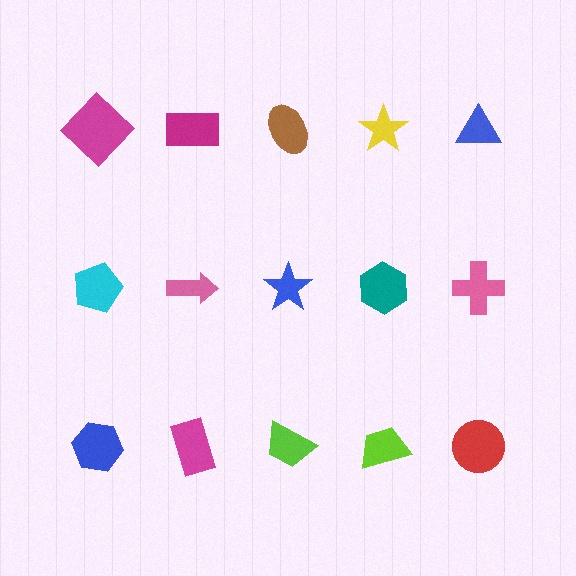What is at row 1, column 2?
A magenta rectangle.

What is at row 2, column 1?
A cyan pentagon.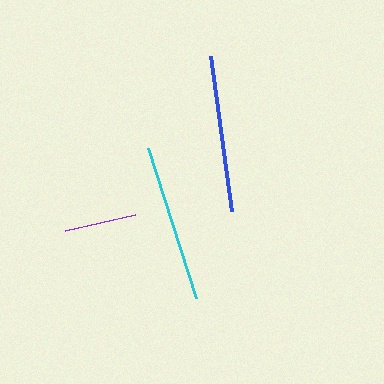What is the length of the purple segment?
The purple segment is approximately 71 pixels long.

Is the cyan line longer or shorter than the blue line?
The cyan line is longer than the blue line.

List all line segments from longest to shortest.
From longest to shortest: cyan, blue, purple.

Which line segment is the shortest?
The purple line is the shortest at approximately 71 pixels.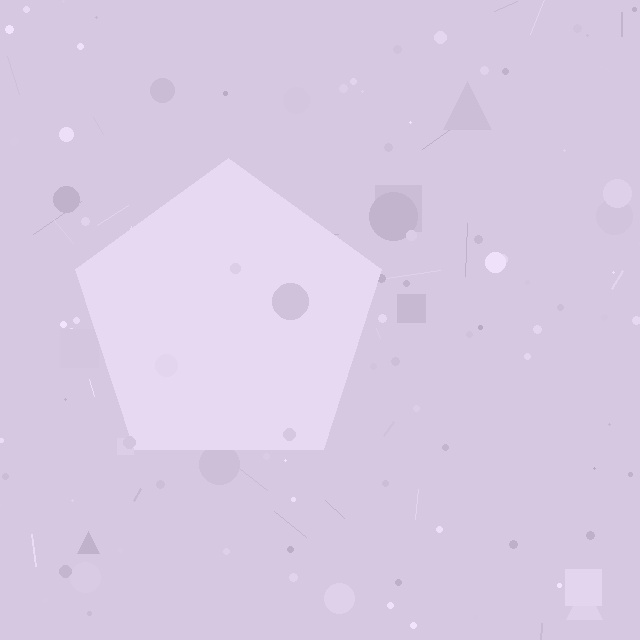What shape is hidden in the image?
A pentagon is hidden in the image.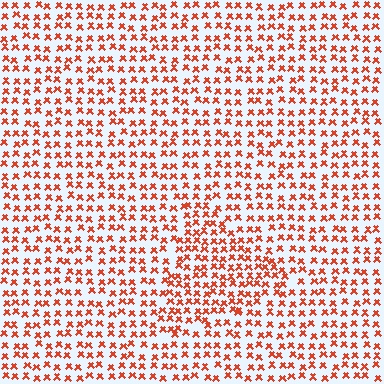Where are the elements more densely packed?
The elements are more densely packed inside the triangle boundary.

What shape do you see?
I see a triangle.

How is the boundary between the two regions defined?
The boundary is defined by a change in element density (approximately 1.5x ratio). All elements are the same color, size, and shape.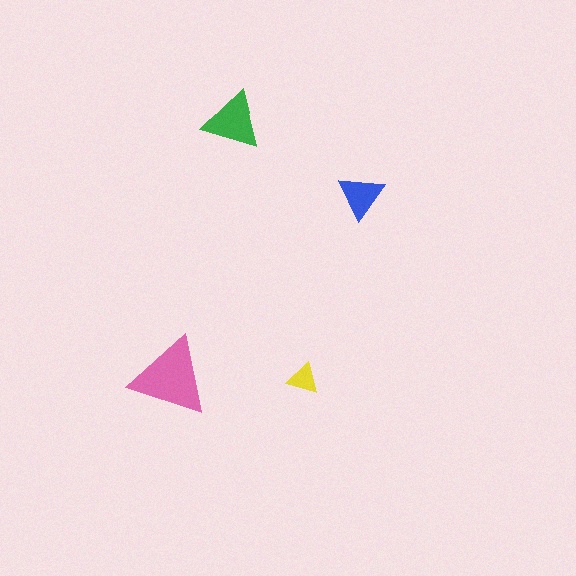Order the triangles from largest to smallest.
the pink one, the green one, the blue one, the yellow one.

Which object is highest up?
The green triangle is topmost.